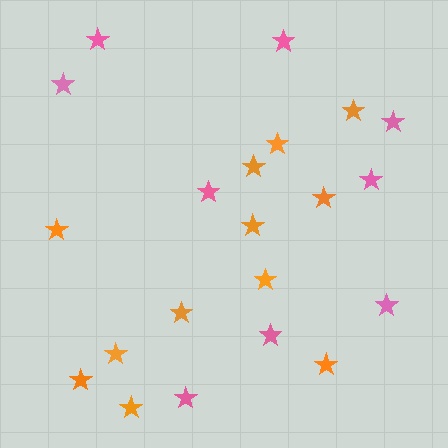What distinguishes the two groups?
There are 2 groups: one group of orange stars (12) and one group of pink stars (9).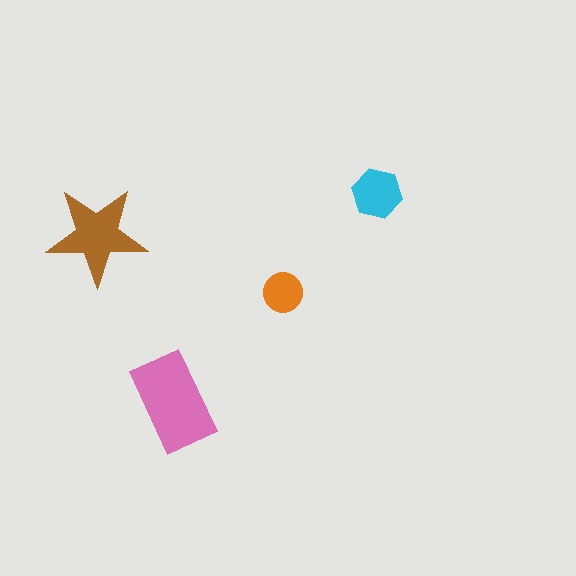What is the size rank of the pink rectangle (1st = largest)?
1st.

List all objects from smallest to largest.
The orange circle, the cyan hexagon, the brown star, the pink rectangle.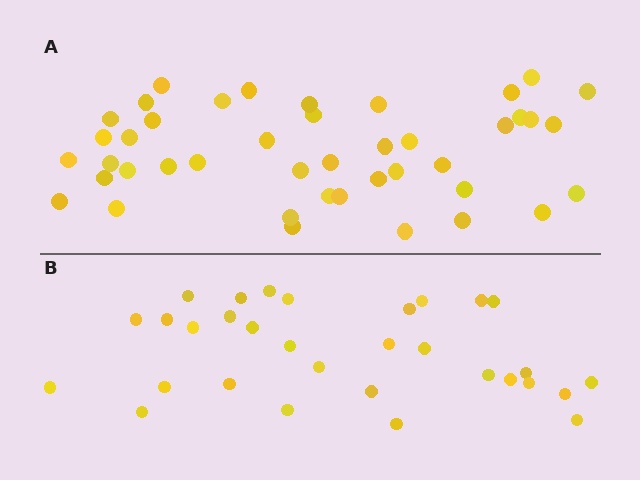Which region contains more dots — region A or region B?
Region A (the top region) has more dots.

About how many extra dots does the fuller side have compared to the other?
Region A has roughly 12 or so more dots than region B.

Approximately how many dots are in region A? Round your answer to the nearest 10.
About 40 dots. (The exact count is 43, which rounds to 40.)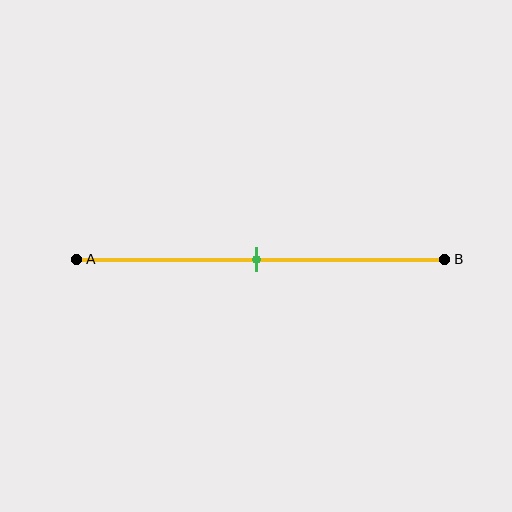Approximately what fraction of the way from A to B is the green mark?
The green mark is approximately 50% of the way from A to B.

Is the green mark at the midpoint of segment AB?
Yes, the mark is approximately at the midpoint.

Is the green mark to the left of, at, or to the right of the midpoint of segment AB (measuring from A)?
The green mark is approximately at the midpoint of segment AB.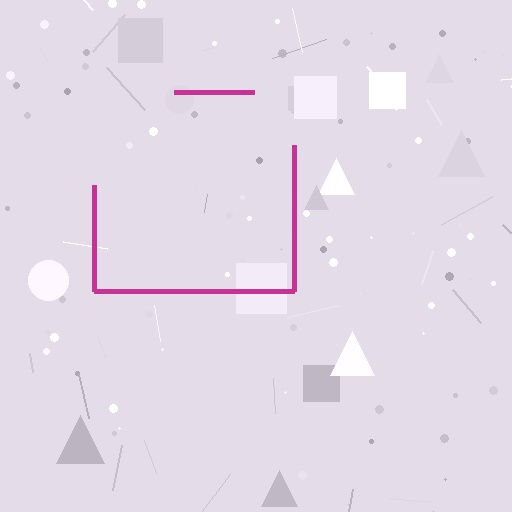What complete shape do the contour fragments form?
The contour fragments form a square.